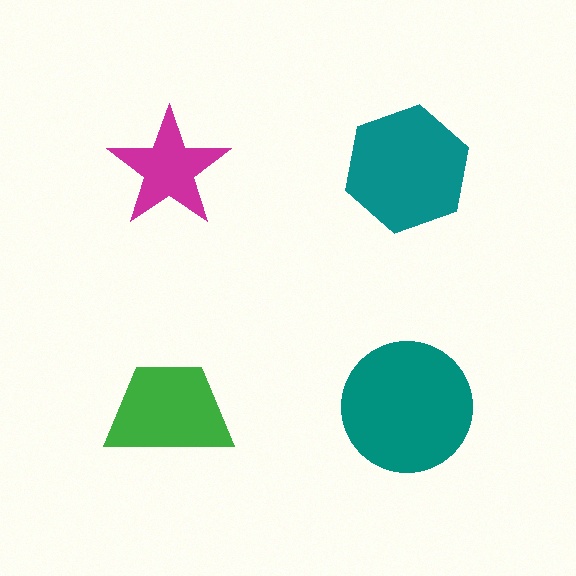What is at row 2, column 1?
A green trapezoid.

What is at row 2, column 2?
A teal circle.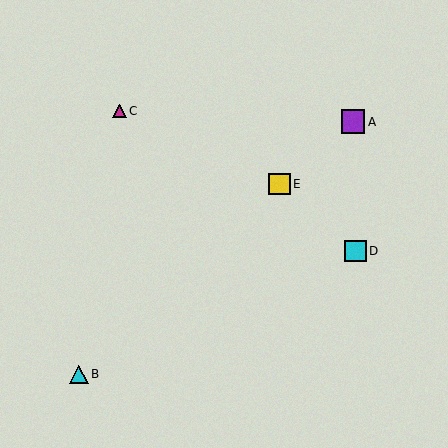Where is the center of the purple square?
The center of the purple square is at (353, 122).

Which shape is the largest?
The purple square (labeled A) is the largest.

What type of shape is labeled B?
Shape B is a cyan triangle.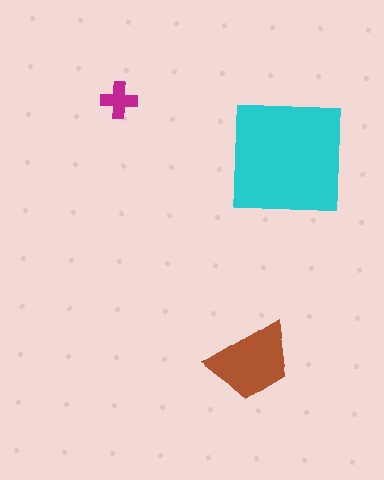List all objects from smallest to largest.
The magenta cross, the brown trapezoid, the cyan square.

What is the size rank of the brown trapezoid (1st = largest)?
2nd.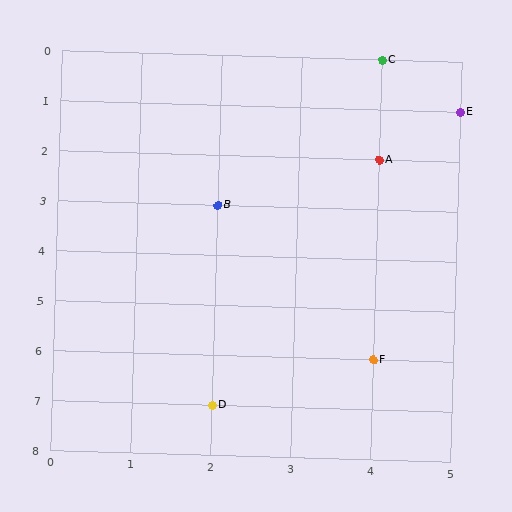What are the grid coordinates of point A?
Point A is at grid coordinates (4, 2).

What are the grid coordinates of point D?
Point D is at grid coordinates (2, 7).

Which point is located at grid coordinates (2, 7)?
Point D is at (2, 7).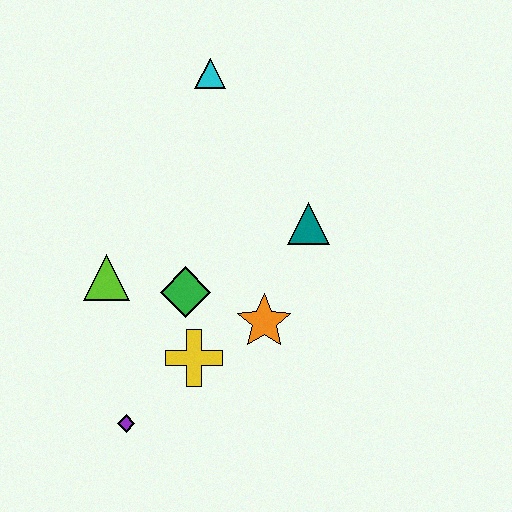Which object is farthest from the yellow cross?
The cyan triangle is farthest from the yellow cross.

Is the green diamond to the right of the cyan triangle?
No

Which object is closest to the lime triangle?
The green diamond is closest to the lime triangle.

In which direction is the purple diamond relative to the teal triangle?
The purple diamond is below the teal triangle.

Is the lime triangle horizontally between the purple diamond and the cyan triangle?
No